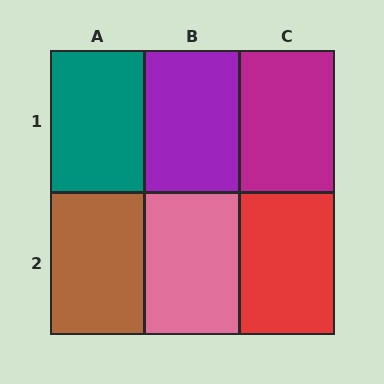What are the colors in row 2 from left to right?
Brown, pink, red.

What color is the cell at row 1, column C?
Magenta.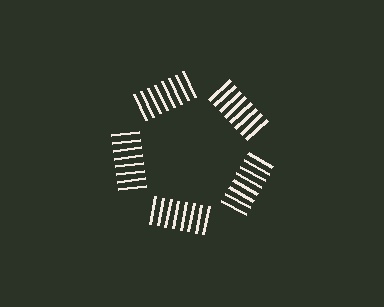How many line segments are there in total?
40 — 8 along each of the 5 edges.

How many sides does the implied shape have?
5 sides — the line-ends trace a pentagon.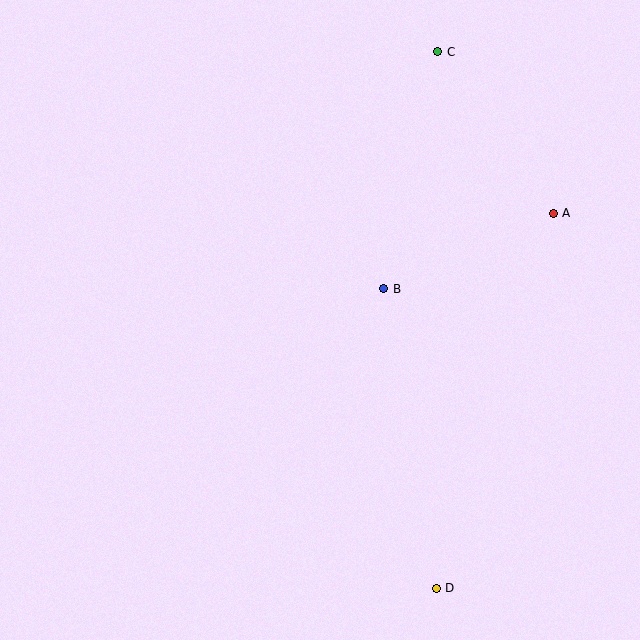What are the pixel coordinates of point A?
Point A is at (553, 214).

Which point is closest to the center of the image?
Point B at (384, 289) is closest to the center.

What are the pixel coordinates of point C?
Point C is at (438, 52).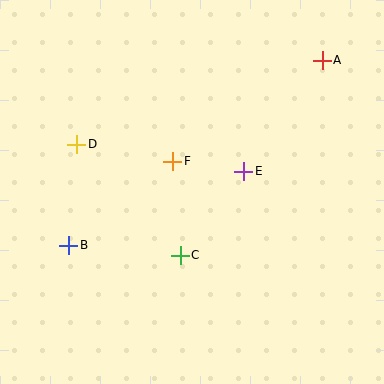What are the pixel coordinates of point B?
Point B is at (69, 245).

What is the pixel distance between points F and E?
The distance between F and E is 72 pixels.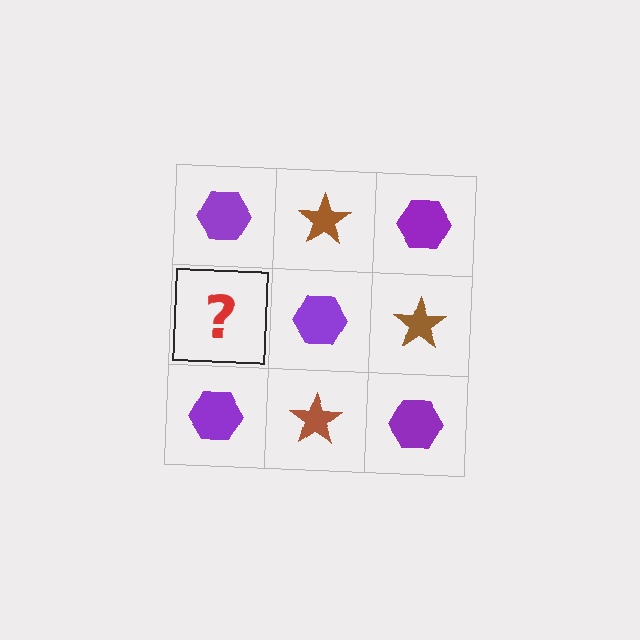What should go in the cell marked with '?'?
The missing cell should contain a brown star.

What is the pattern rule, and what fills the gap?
The rule is that it alternates purple hexagon and brown star in a checkerboard pattern. The gap should be filled with a brown star.